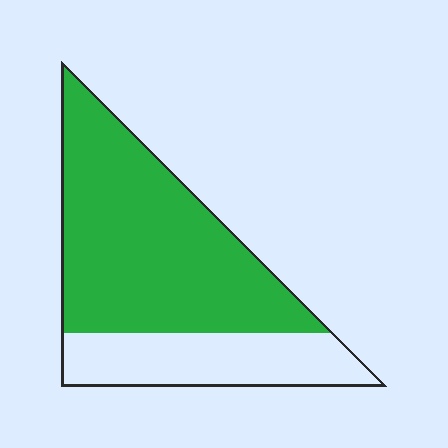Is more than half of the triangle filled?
Yes.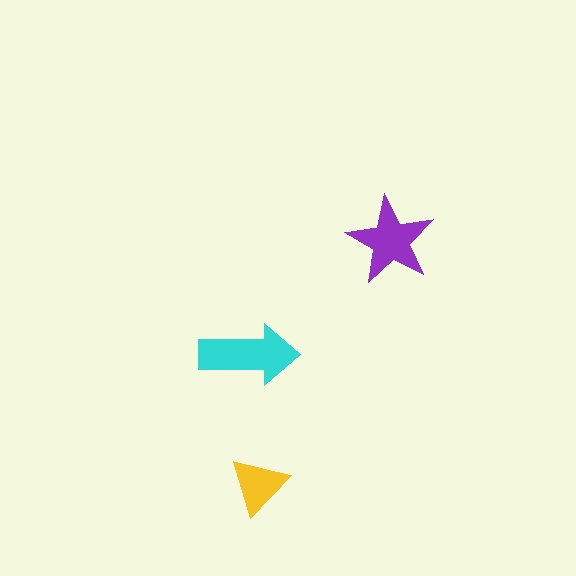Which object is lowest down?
The yellow triangle is bottommost.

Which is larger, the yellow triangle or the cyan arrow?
The cyan arrow.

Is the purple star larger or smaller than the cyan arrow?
Smaller.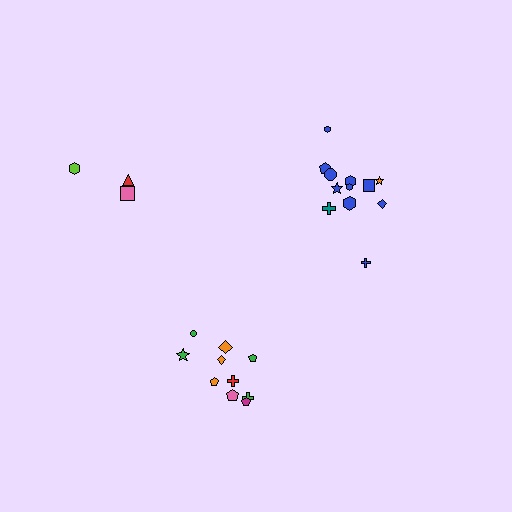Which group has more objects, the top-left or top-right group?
The top-right group.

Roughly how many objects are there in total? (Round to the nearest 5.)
Roughly 25 objects in total.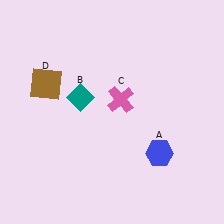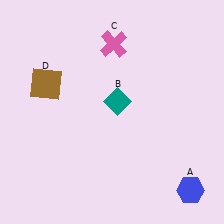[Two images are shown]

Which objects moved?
The objects that moved are: the blue hexagon (A), the teal diamond (B), the pink cross (C).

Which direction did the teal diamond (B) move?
The teal diamond (B) moved right.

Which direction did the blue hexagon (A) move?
The blue hexagon (A) moved down.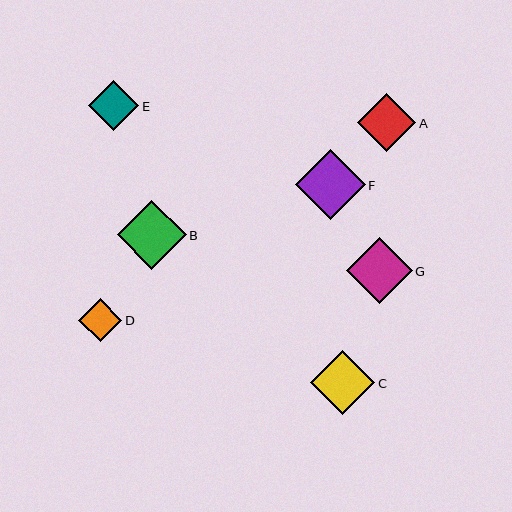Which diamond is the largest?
Diamond F is the largest with a size of approximately 70 pixels.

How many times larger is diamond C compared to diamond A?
Diamond C is approximately 1.1 times the size of diamond A.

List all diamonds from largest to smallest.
From largest to smallest: F, B, G, C, A, E, D.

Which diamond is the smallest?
Diamond D is the smallest with a size of approximately 44 pixels.